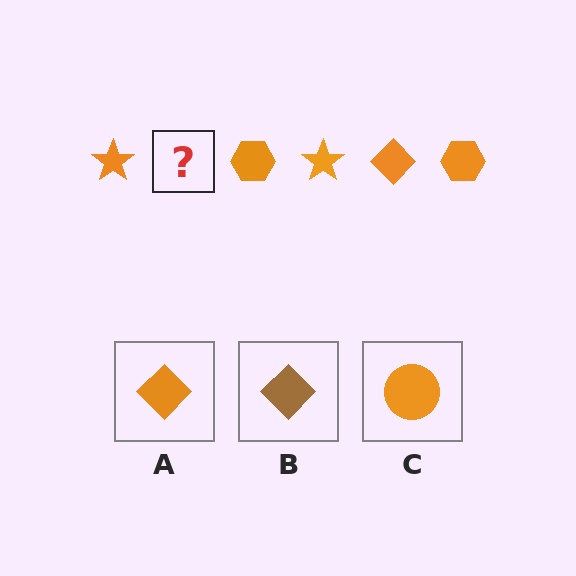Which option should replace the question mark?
Option A.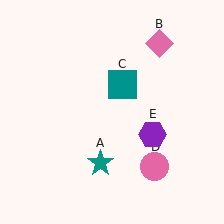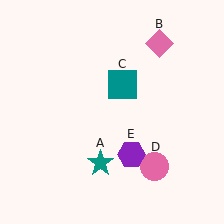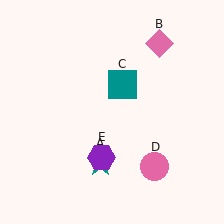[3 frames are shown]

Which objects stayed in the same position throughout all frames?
Teal star (object A) and pink diamond (object B) and teal square (object C) and pink circle (object D) remained stationary.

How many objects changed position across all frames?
1 object changed position: purple hexagon (object E).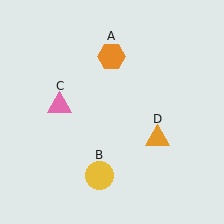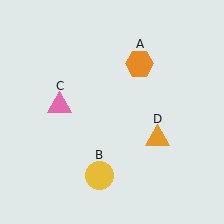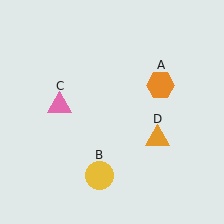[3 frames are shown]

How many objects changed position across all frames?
1 object changed position: orange hexagon (object A).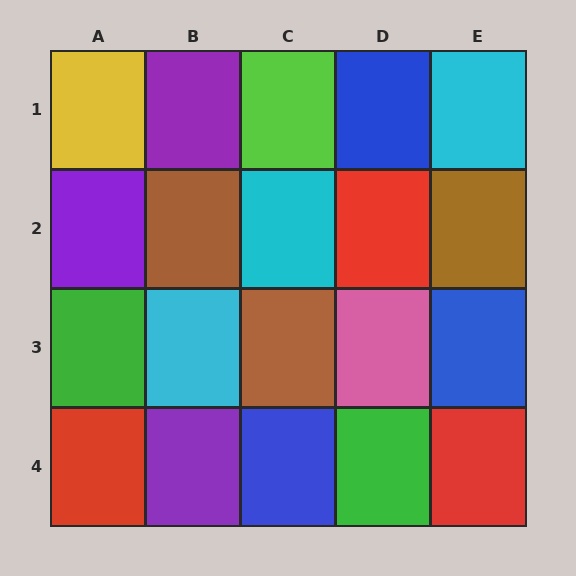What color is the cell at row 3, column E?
Blue.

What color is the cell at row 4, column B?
Purple.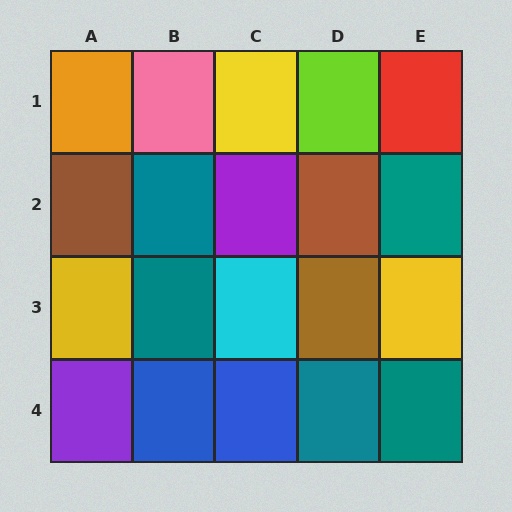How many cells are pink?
1 cell is pink.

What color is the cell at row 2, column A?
Brown.